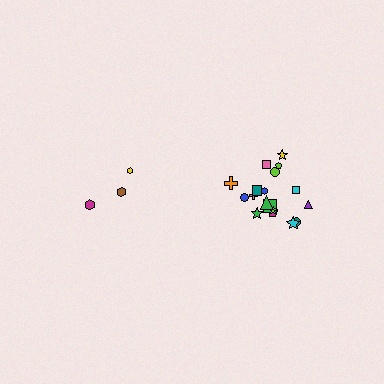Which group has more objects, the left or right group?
The right group.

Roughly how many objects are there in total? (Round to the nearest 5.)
Roughly 20 objects in total.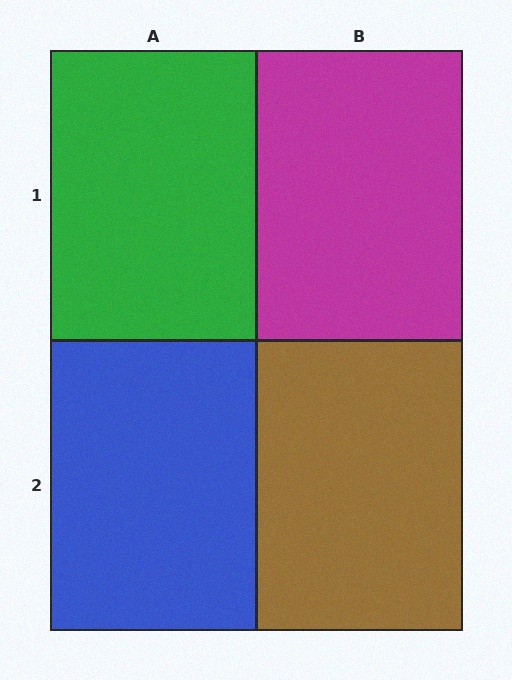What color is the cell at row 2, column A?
Blue.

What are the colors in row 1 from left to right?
Green, magenta.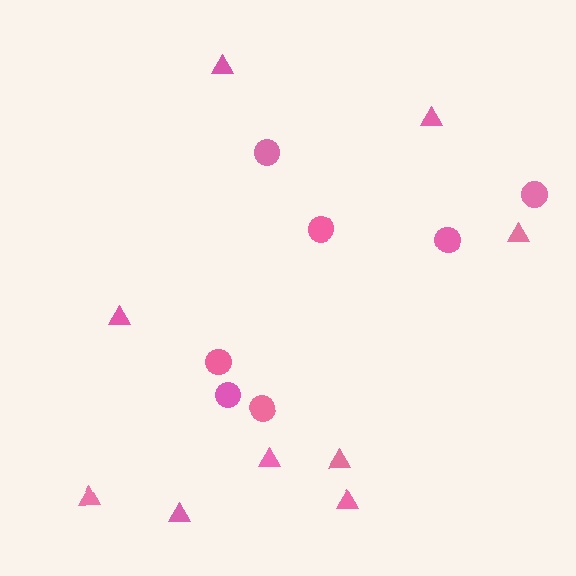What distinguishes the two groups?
There are 2 groups: one group of circles (7) and one group of triangles (9).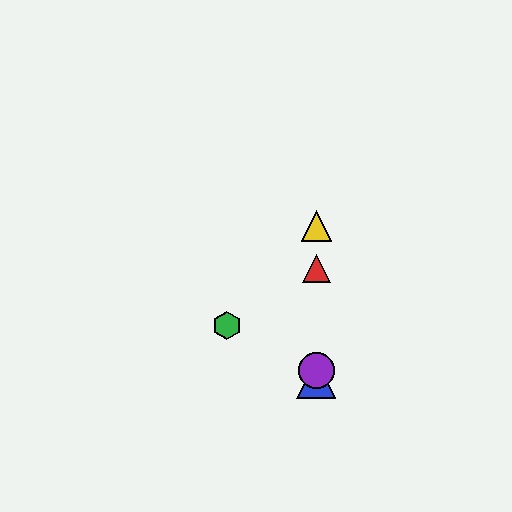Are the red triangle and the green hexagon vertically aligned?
No, the red triangle is at x≈316 and the green hexagon is at x≈227.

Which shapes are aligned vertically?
The red triangle, the blue triangle, the yellow triangle, the purple circle are aligned vertically.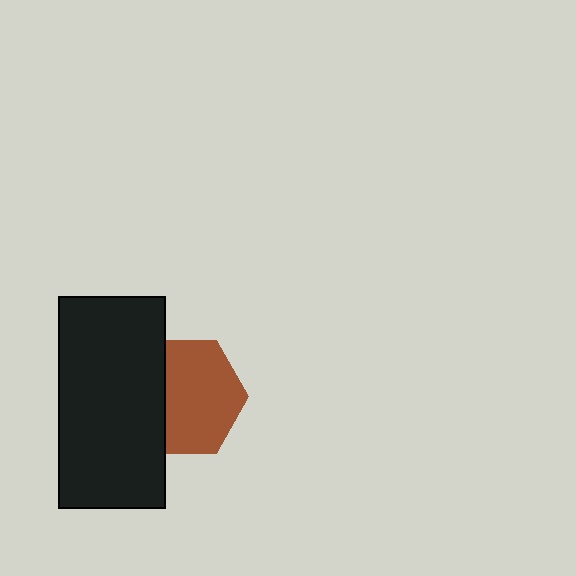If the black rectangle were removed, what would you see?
You would see the complete brown hexagon.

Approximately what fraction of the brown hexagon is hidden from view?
Roughly 32% of the brown hexagon is hidden behind the black rectangle.